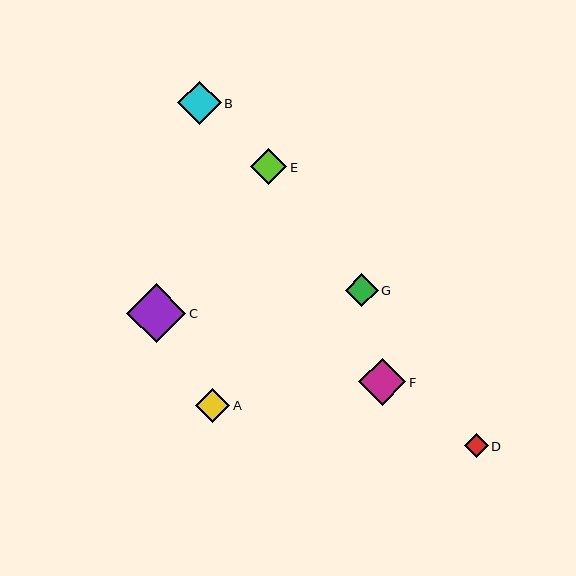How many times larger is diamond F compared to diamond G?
Diamond F is approximately 1.4 times the size of diamond G.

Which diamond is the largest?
Diamond C is the largest with a size of approximately 60 pixels.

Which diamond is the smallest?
Diamond D is the smallest with a size of approximately 23 pixels.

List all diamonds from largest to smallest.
From largest to smallest: C, F, B, E, A, G, D.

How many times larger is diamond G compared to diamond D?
Diamond G is approximately 1.4 times the size of diamond D.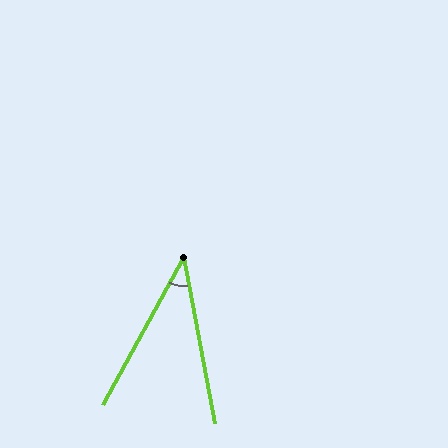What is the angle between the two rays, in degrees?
Approximately 39 degrees.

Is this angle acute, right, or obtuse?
It is acute.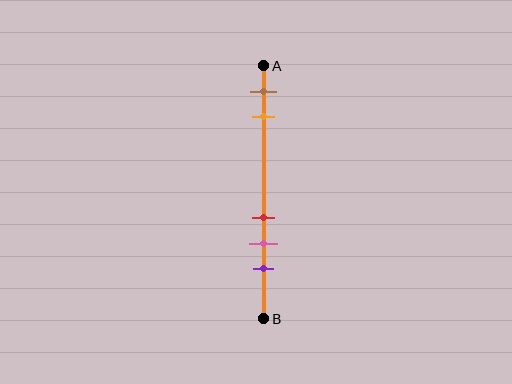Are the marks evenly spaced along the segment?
No, the marks are not evenly spaced.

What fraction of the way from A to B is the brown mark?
The brown mark is approximately 10% (0.1) of the way from A to B.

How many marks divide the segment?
There are 5 marks dividing the segment.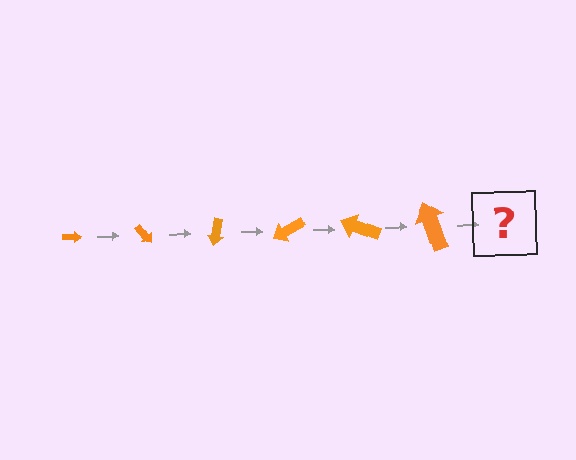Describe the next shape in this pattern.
It should be an arrow, larger than the previous one and rotated 300 degrees from the start.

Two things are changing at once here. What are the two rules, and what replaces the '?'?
The two rules are that the arrow grows larger each step and it rotates 50 degrees each step. The '?' should be an arrow, larger than the previous one and rotated 300 degrees from the start.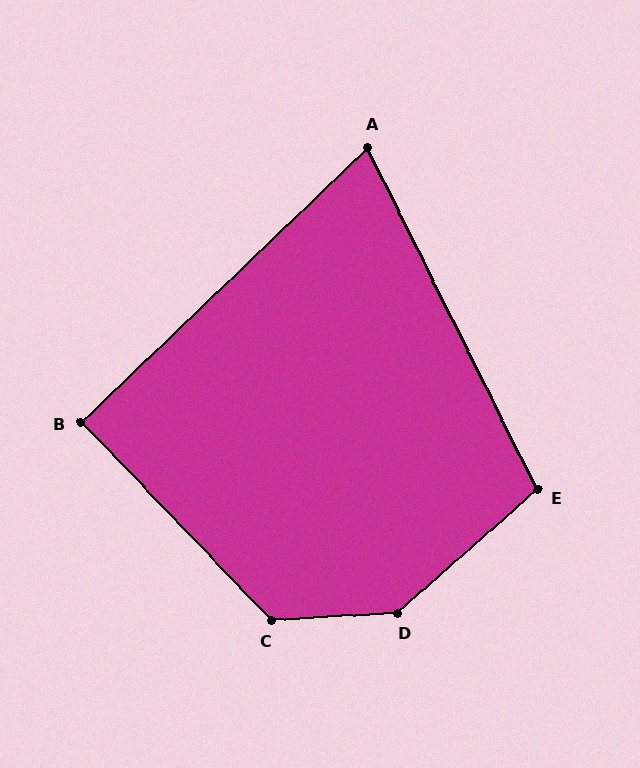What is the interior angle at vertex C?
Approximately 130 degrees (obtuse).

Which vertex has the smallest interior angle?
A, at approximately 73 degrees.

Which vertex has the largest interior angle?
D, at approximately 142 degrees.